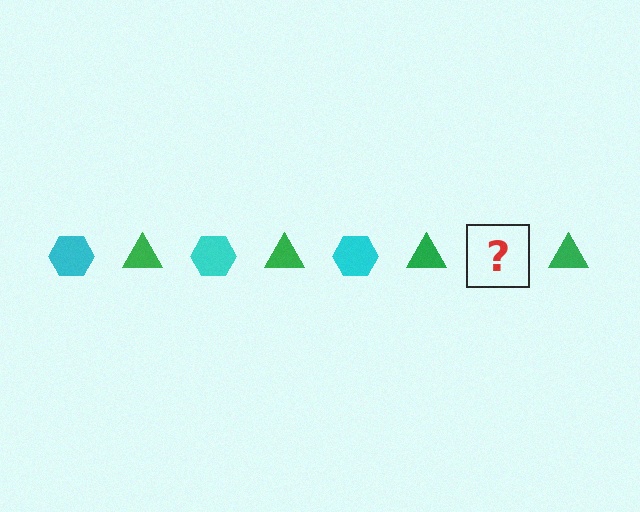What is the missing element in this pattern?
The missing element is a cyan hexagon.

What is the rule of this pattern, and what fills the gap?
The rule is that the pattern alternates between cyan hexagon and green triangle. The gap should be filled with a cyan hexagon.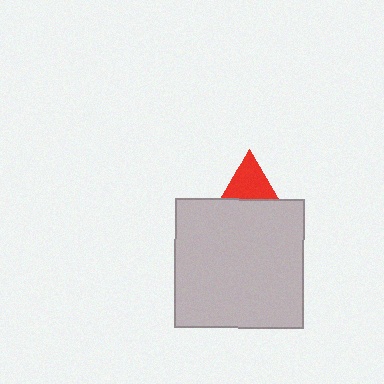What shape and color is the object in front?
The object in front is a light gray square.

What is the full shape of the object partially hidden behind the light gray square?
The partially hidden object is a red triangle.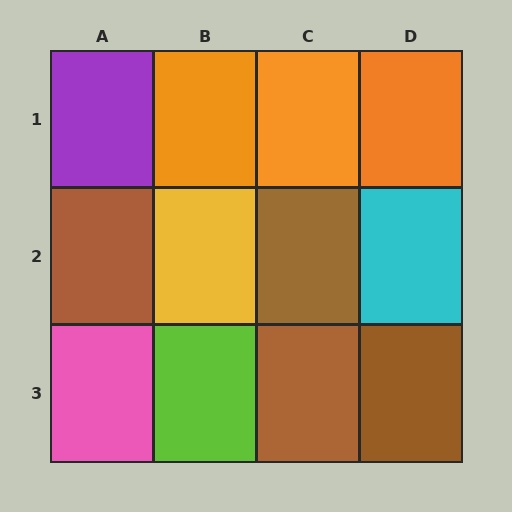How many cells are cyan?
1 cell is cyan.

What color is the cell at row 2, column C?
Brown.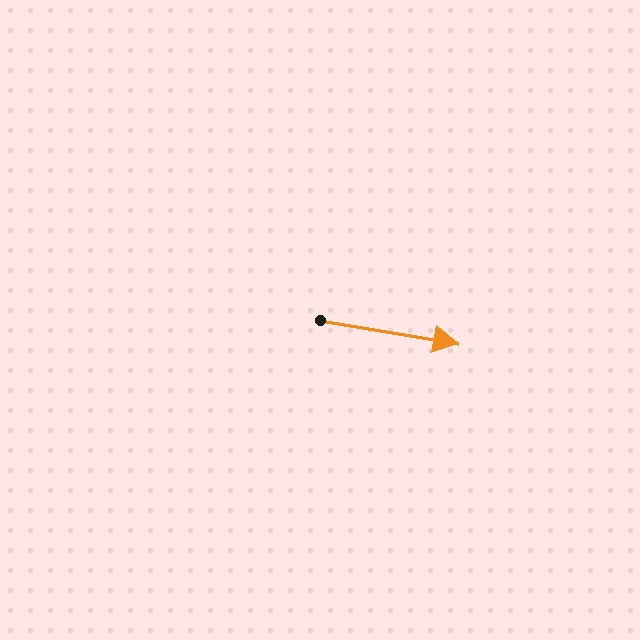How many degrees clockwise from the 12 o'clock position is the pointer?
Approximately 99 degrees.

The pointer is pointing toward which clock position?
Roughly 3 o'clock.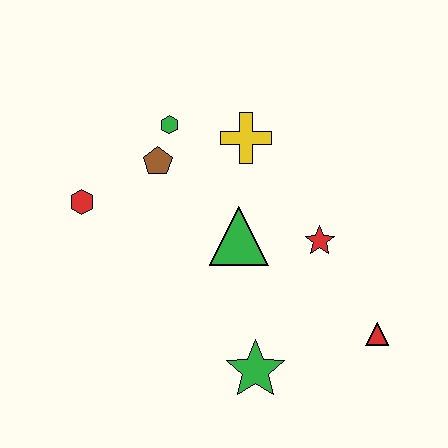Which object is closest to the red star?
The green triangle is closest to the red star.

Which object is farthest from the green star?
The green hexagon is farthest from the green star.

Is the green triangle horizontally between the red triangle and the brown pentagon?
Yes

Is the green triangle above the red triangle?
Yes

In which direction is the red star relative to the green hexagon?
The red star is to the right of the green hexagon.